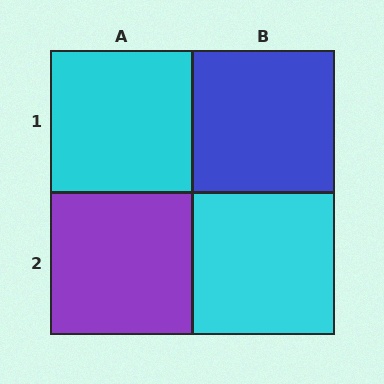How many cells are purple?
1 cell is purple.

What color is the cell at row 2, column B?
Cyan.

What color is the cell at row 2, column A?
Purple.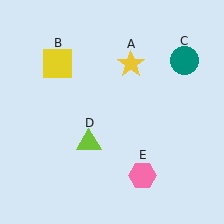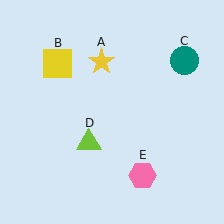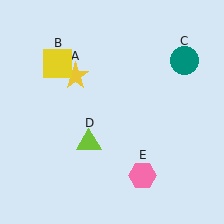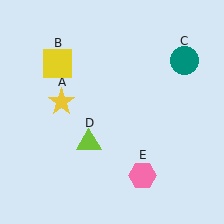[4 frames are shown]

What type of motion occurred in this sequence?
The yellow star (object A) rotated counterclockwise around the center of the scene.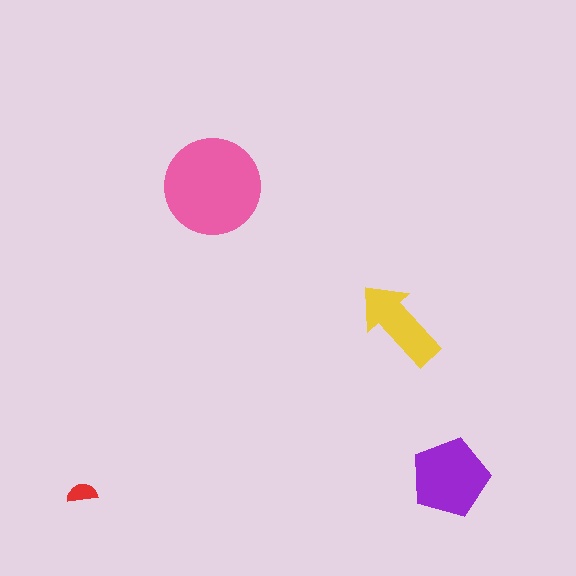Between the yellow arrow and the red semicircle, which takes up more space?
The yellow arrow.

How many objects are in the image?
There are 4 objects in the image.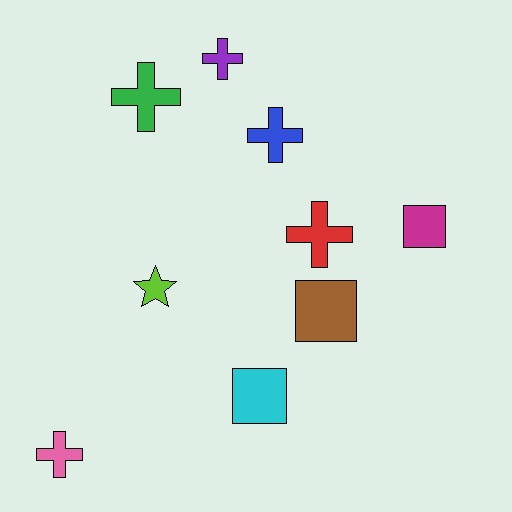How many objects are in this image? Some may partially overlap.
There are 9 objects.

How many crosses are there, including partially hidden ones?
There are 5 crosses.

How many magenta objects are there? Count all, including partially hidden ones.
There is 1 magenta object.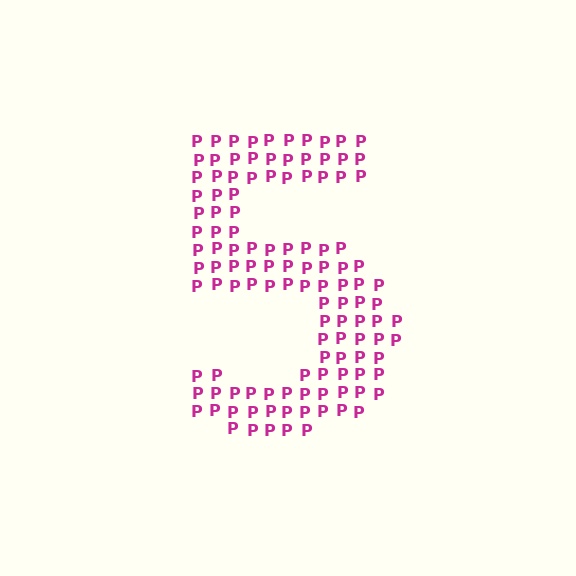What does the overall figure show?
The overall figure shows the digit 5.